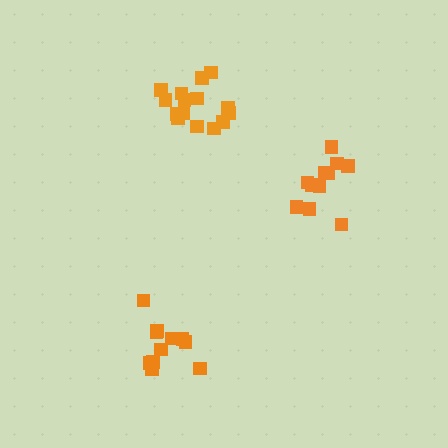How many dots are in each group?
Group 1: 11 dots, Group 2: 15 dots, Group 3: 11 dots (37 total).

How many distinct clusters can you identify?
There are 3 distinct clusters.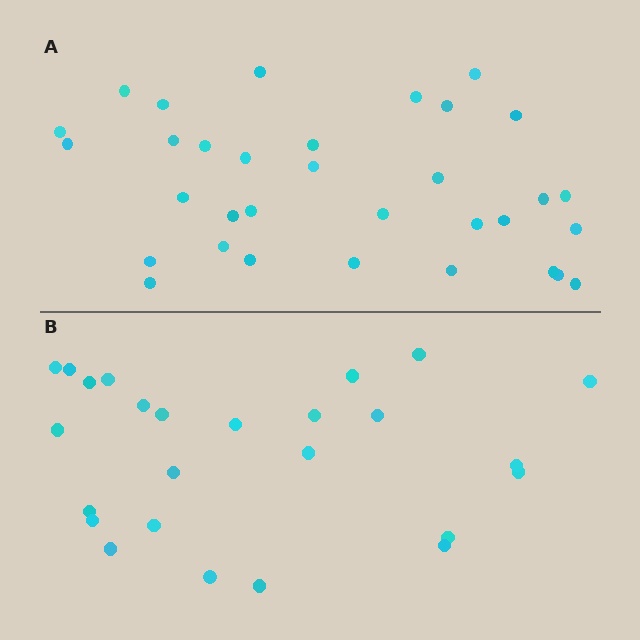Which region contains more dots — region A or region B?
Region A (the top region) has more dots.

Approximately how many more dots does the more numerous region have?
Region A has roughly 8 or so more dots than region B.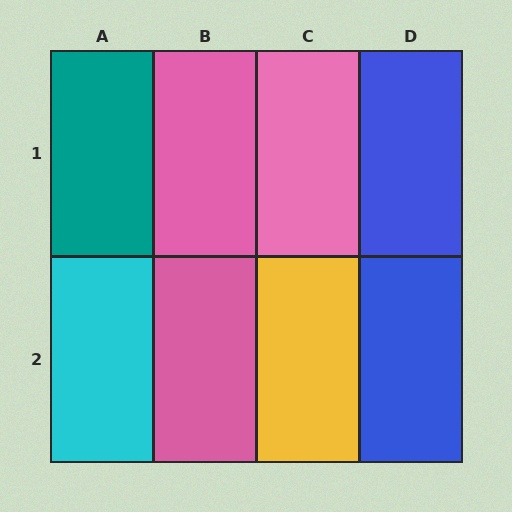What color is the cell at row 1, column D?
Blue.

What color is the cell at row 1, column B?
Pink.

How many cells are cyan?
1 cell is cyan.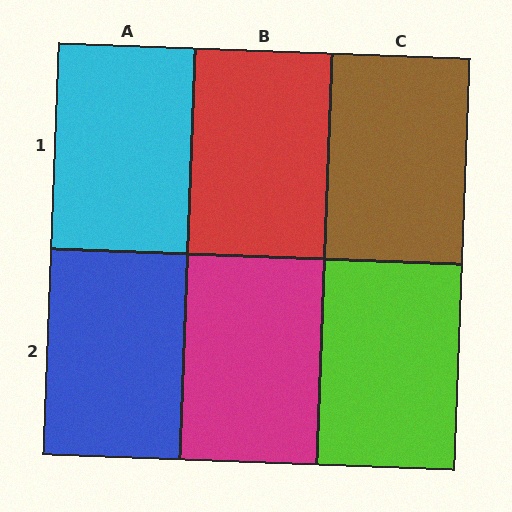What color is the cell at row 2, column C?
Lime.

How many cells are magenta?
1 cell is magenta.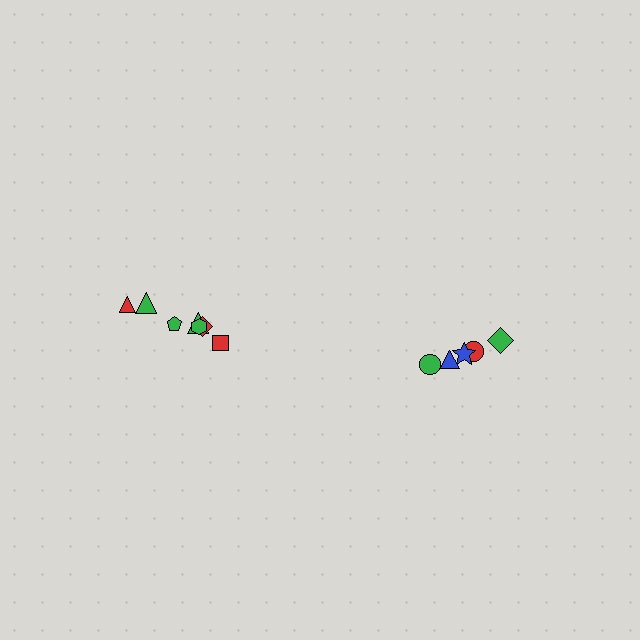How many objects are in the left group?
There are 7 objects.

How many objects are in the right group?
There are 5 objects.